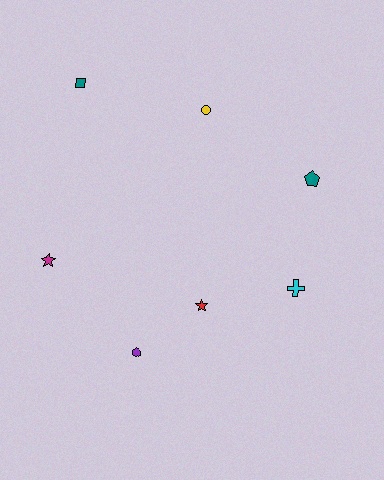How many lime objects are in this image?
There are no lime objects.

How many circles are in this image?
There is 1 circle.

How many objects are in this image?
There are 7 objects.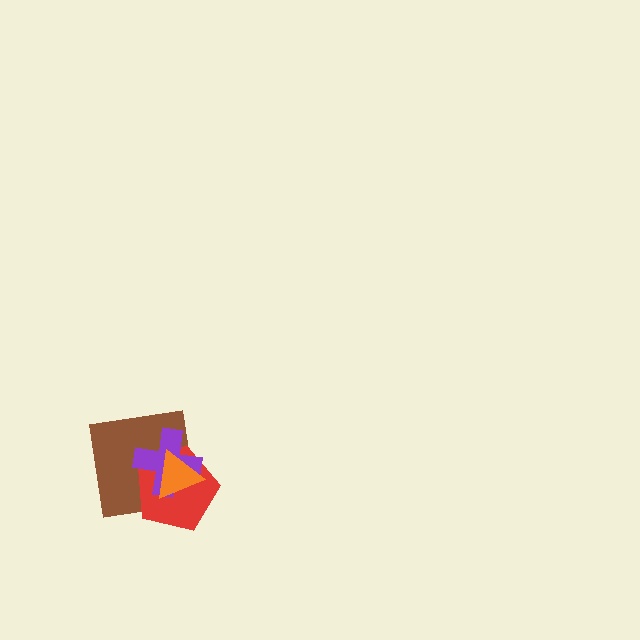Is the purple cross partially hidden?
Yes, it is partially covered by another shape.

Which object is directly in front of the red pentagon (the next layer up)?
The purple cross is directly in front of the red pentagon.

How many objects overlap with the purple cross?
3 objects overlap with the purple cross.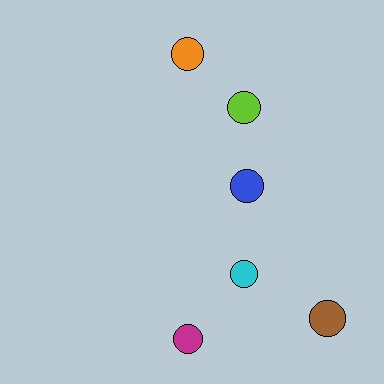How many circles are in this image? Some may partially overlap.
There are 6 circles.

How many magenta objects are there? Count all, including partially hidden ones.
There is 1 magenta object.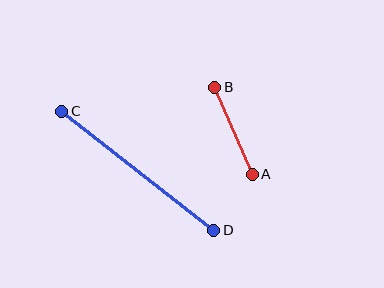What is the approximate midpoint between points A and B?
The midpoint is at approximately (234, 131) pixels.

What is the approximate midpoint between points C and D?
The midpoint is at approximately (138, 171) pixels.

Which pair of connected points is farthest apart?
Points C and D are farthest apart.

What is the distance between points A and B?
The distance is approximately 95 pixels.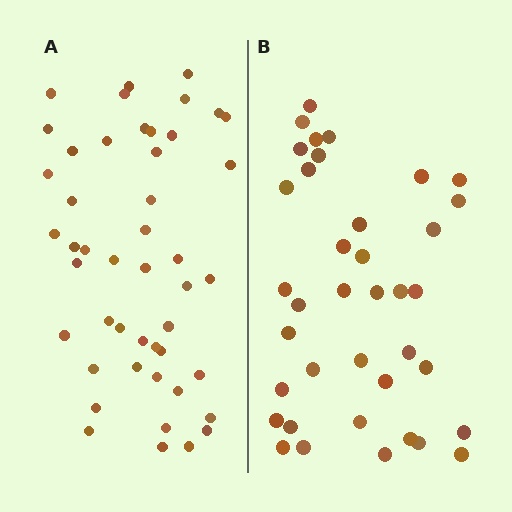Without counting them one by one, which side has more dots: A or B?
Region A (the left region) has more dots.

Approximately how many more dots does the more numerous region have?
Region A has roughly 8 or so more dots than region B.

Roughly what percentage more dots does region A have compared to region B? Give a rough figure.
About 25% more.